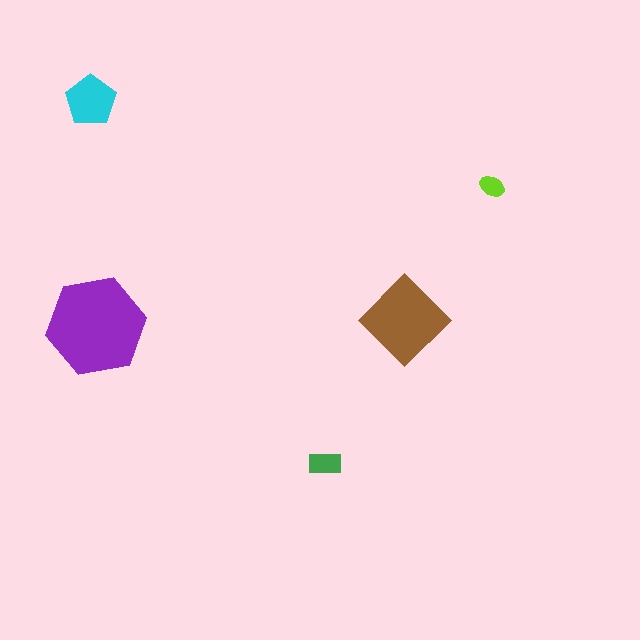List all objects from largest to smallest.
The purple hexagon, the brown diamond, the cyan pentagon, the green rectangle, the lime ellipse.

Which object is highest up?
The cyan pentagon is topmost.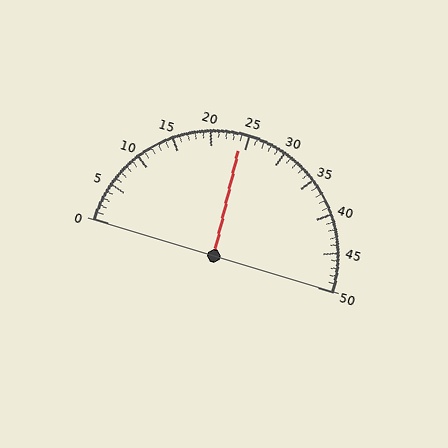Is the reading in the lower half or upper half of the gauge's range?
The reading is in the lower half of the range (0 to 50).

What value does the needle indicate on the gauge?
The needle indicates approximately 24.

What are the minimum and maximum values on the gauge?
The gauge ranges from 0 to 50.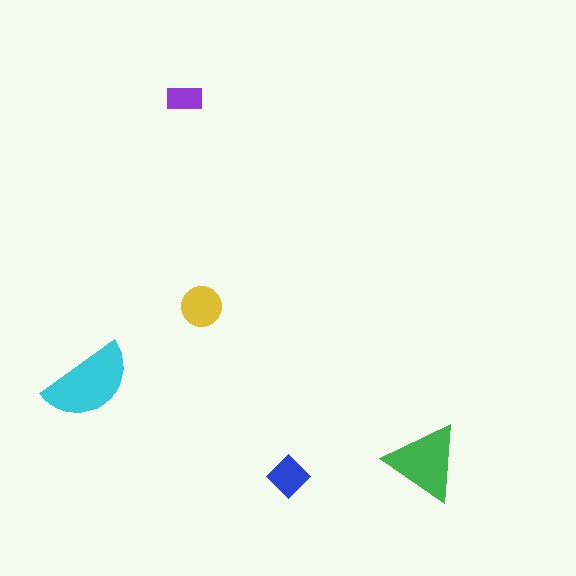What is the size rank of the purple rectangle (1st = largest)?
5th.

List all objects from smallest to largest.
The purple rectangle, the blue diamond, the yellow circle, the green triangle, the cyan semicircle.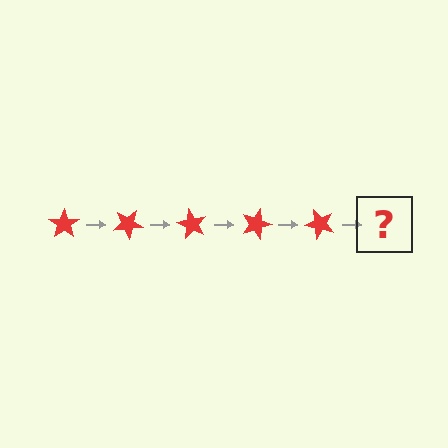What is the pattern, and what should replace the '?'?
The pattern is that the star rotates 30 degrees each step. The '?' should be a red star rotated 150 degrees.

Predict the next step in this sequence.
The next step is a red star rotated 150 degrees.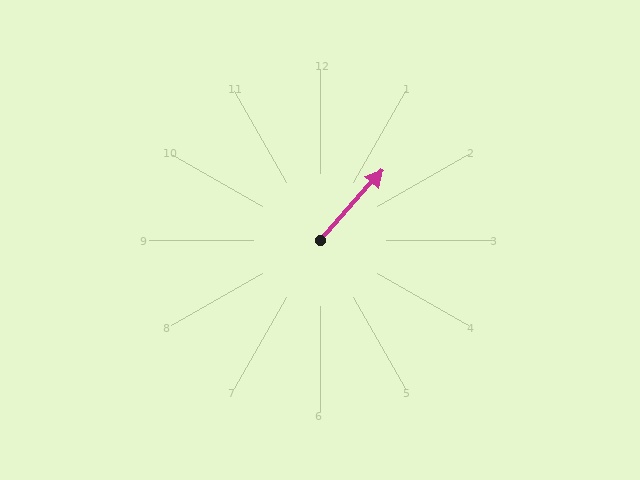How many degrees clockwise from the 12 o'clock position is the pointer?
Approximately 42 degrees.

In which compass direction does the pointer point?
Northeast.